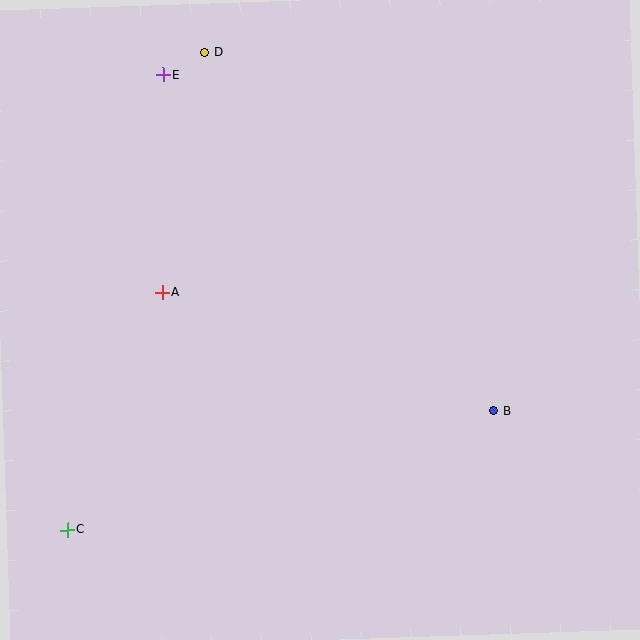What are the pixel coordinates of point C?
Point C is at (67, 530).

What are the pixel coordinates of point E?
Point E is at (163, 75).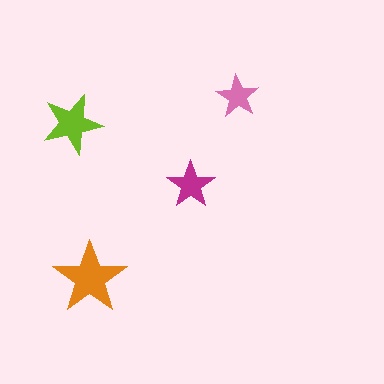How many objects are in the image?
There are 4 objects in the image.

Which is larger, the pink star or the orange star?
The orange one.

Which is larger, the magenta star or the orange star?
The orange one.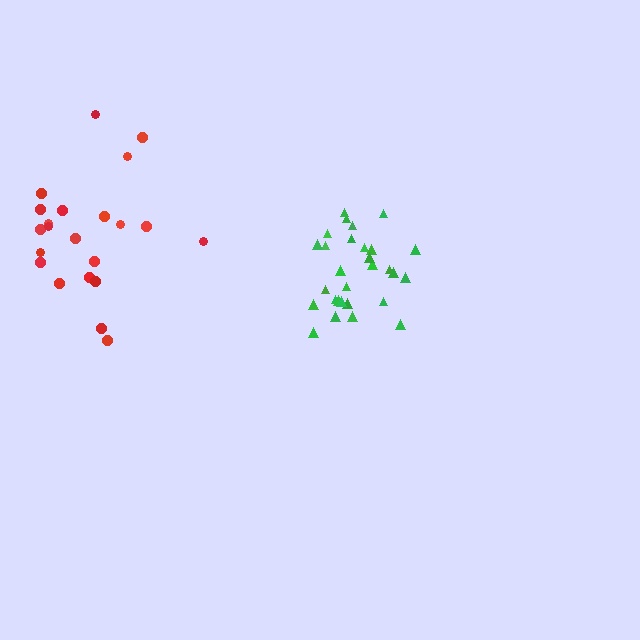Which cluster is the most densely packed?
Green.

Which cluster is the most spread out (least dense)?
Red.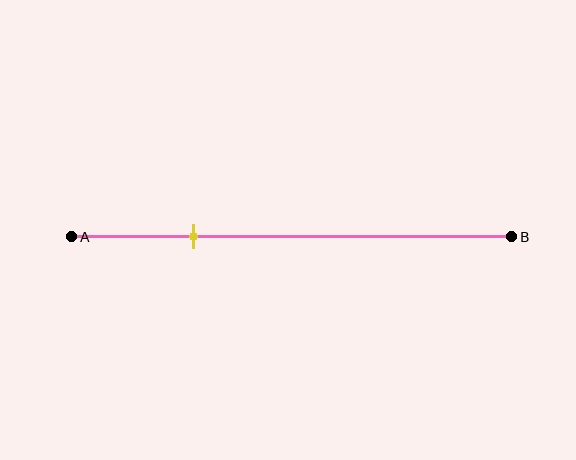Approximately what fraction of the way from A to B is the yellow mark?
The yellow mark is approximately 30% of the way from A to B.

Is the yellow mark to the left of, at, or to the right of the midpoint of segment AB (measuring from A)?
The yellow mark is to the left of the midpoint of segment AB.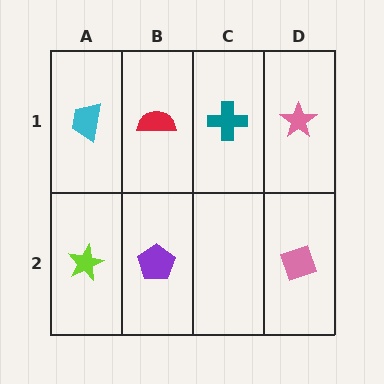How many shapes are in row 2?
3 shapes.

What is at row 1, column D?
A pink star.